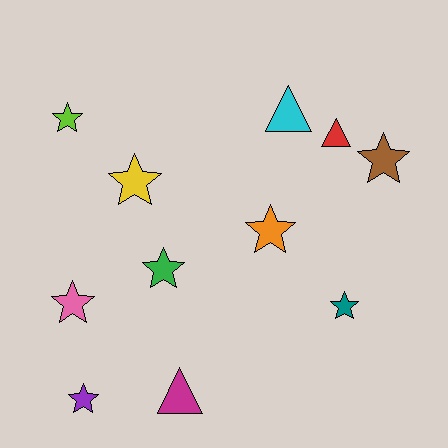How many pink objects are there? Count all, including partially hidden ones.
There is 1 pink object.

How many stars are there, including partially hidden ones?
There are 8 stars.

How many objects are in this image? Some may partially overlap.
There are 11 objects.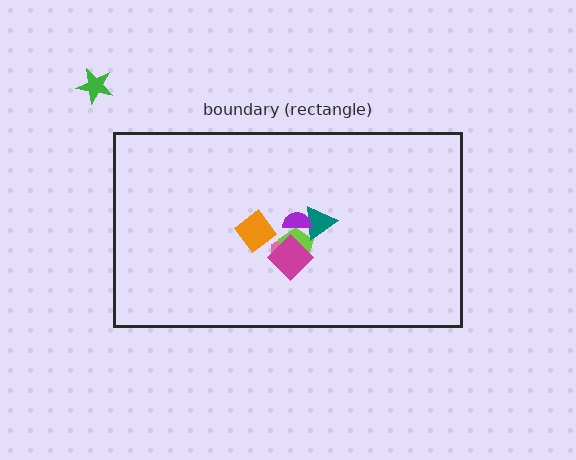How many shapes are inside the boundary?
6 inside, 1 outside.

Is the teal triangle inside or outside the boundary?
Inside.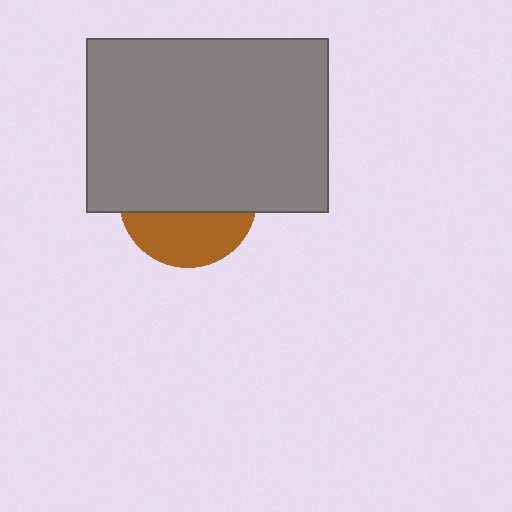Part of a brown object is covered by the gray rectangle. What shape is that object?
It is a circle.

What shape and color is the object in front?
The object in front is a gray rectangle.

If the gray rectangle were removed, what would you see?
You would see the complete brown circle.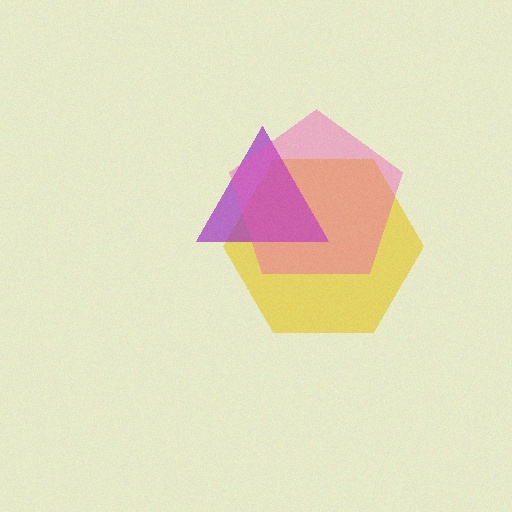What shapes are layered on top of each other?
The layered shapes are: a yellow hexagon, a purple triangle, a pink pentagon.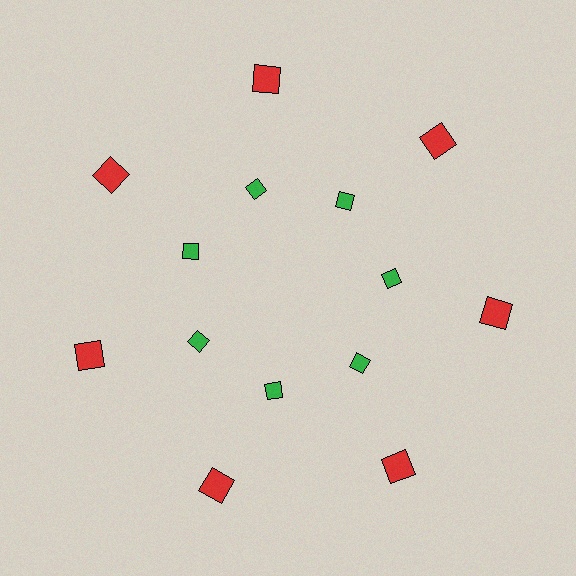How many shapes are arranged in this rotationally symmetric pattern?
There are 14 shapes, arranged in 7 groups of 2.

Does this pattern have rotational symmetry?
Yes, this pattern has 7-fold rotational symmetry. It looks the same after rotating 51 degrees around the center.